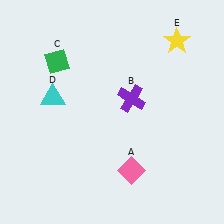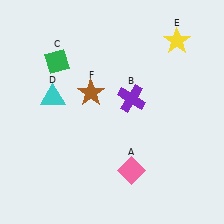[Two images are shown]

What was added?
A brown star (F) was added in Image 2.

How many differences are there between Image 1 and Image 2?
There is 1 difference between the two images.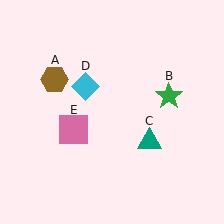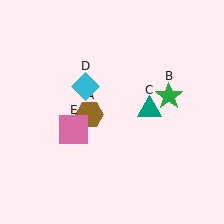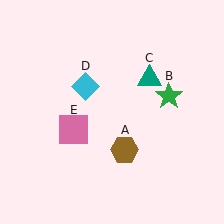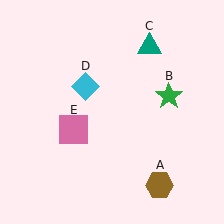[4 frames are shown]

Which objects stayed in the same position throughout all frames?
Green star (object B) and cyan diamond (object D) and pink square (object E) remained stationary.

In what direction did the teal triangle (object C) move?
The teal triangle (object C) moved up.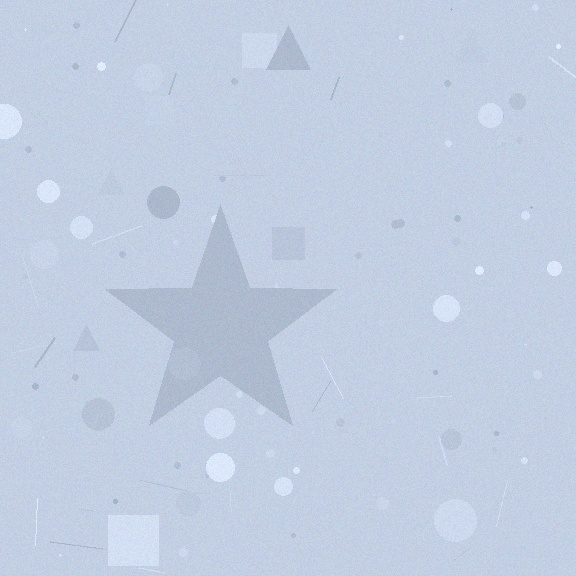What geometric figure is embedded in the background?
A star is embedded in the background.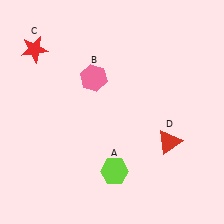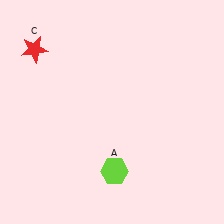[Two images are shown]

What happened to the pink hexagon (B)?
The pink hexagon (B) was removed in Image 2. It was in the top-left area of Image 1.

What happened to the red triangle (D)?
The red triangle (D) was removed in Image 2. It was in the bottom-right area of Image 1.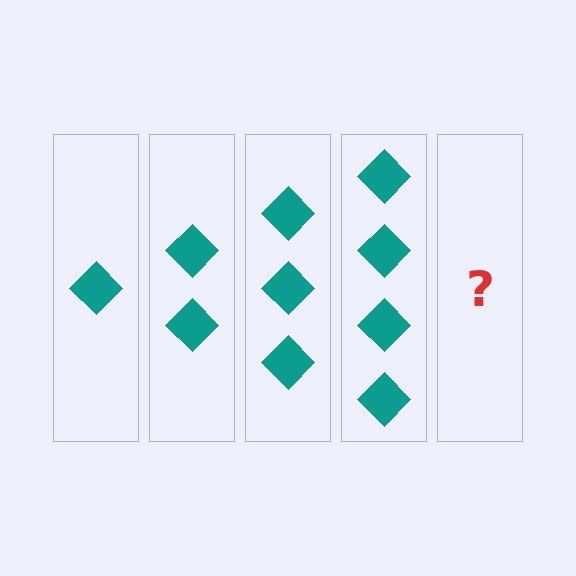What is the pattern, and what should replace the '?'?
The pattern is that each step adds one more diamond. The '?' should be 5 diamonds.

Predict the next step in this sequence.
The next step is 5 diamonds.